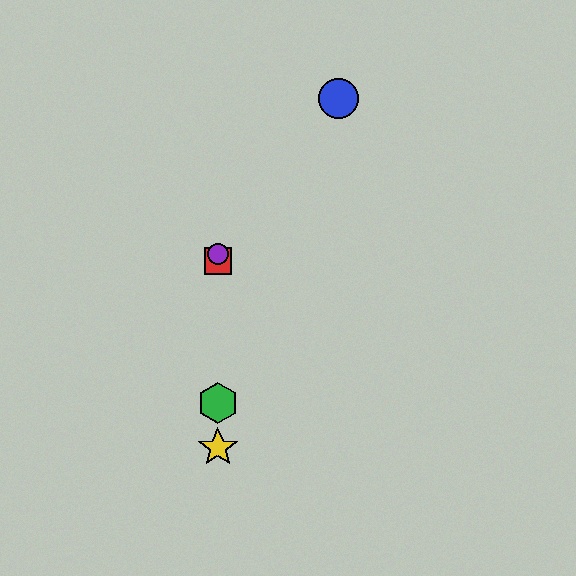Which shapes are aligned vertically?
The red square, the green hexagon, the yellow star, the purple circle are aligned vertically.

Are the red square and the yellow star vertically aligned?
Yes, both are at x≈218.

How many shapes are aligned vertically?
4 shapes (the red square, the green hexagon, the yellow star, the purple circle) are aligned vertically.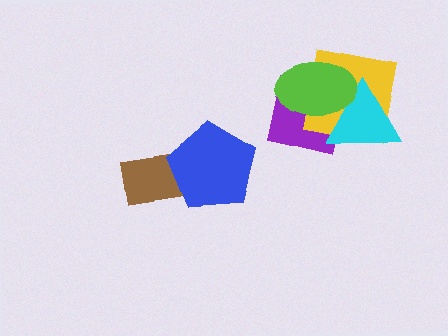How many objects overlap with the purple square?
3 objects overlap with the purple square.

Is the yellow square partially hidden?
Yes, it is partially covered by another shape.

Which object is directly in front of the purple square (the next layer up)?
The yellow square is directly in front of the purple square.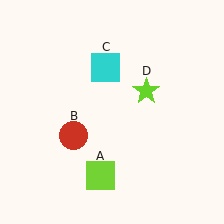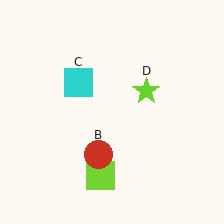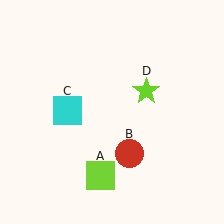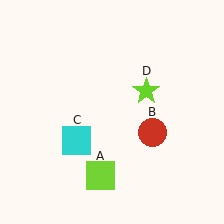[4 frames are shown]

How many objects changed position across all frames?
2 objects changed position: red circle (object B), cyan square (object C).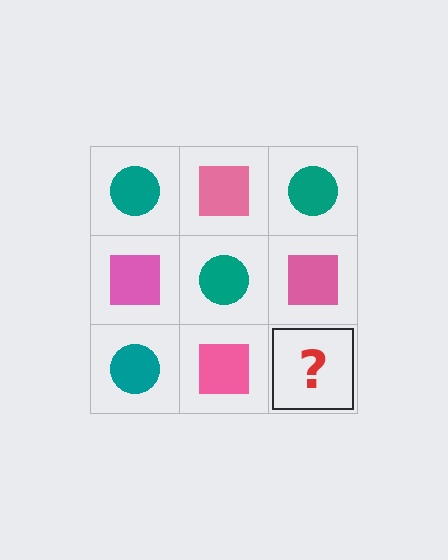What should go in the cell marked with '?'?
The missing cell should contain a teal circle.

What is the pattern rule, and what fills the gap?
The rule is that it alternates teal circle and pink square in a checkerboard pattern. The gap should be filled with a teal circle.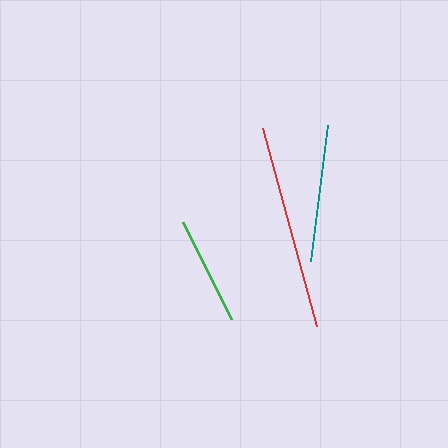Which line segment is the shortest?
The green line is the shortest at approximately 107 pixels.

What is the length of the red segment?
The red segment is approximately 205 pixels long.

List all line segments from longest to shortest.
From longest to shortest: red, teal, green.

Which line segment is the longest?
The red line is the longest at approximately 205 pixels.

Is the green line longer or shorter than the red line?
The red line is longer than the green line.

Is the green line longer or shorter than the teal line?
The teal line is longer than the green line.